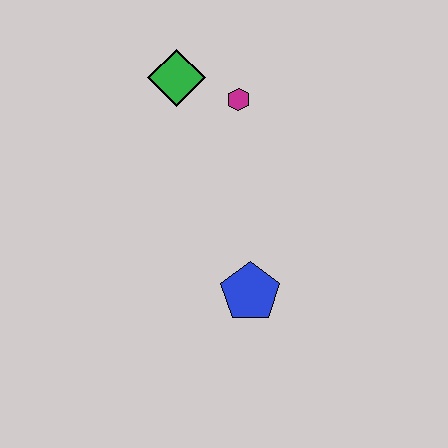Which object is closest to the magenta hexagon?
The green diamond is closest to the magenta hexagon.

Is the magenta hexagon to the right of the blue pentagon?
No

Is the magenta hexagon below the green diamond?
Yes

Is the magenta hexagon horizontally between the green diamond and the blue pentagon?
Yes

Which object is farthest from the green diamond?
The blue pentagon is farthest from the green diamond.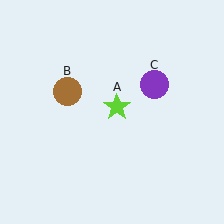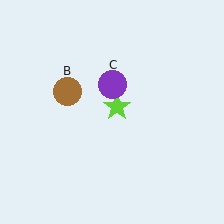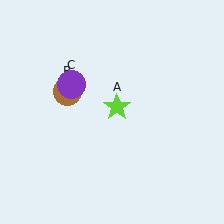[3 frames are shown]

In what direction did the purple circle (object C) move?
The purple circle (object C) moved left.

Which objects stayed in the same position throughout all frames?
Lime star (object A) and brown circle (object B) remained stationary.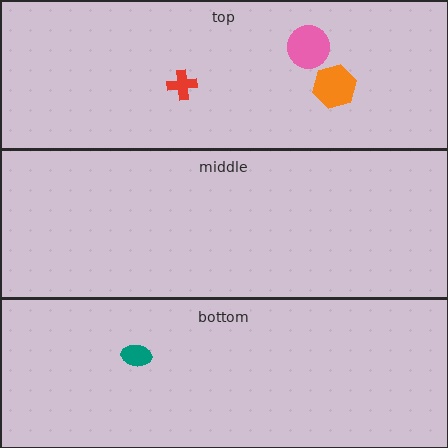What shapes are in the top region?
The red cross, the pink circle, the orange hexagon.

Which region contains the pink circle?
The top region.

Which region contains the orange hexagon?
The top region.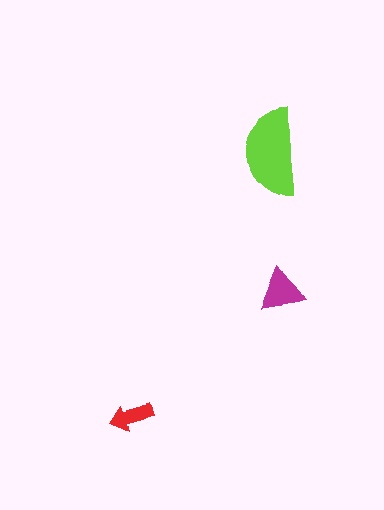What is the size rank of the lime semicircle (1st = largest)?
1st.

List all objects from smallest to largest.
The red arrow, the magenta triangle, the lime semicircle.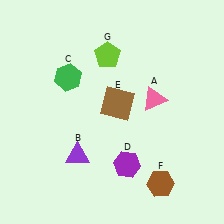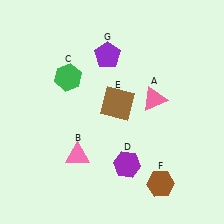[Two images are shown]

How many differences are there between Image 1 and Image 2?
There are 2 differences between the two images.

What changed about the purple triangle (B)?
In Image 1, B is purple. In Image 2, it changed to pink.